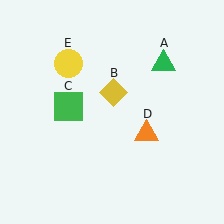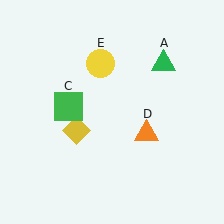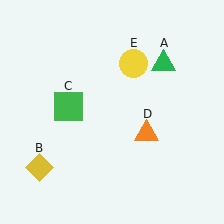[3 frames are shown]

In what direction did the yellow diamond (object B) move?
The yellow diamond (object B) moved down and to the left.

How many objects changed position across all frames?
2 objects changed position: yellow diamond (object B), yellow circle (object E).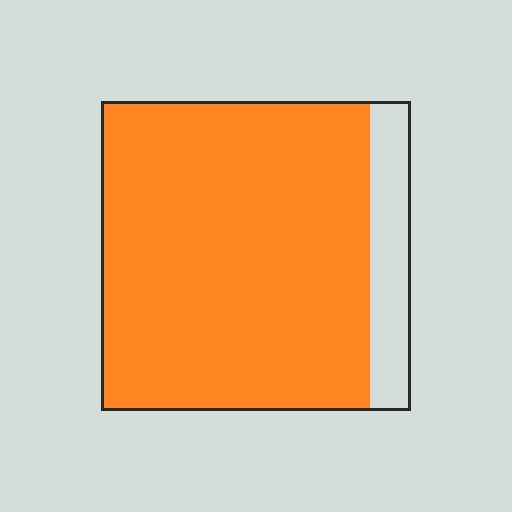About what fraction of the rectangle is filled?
About seven eighths (7/8).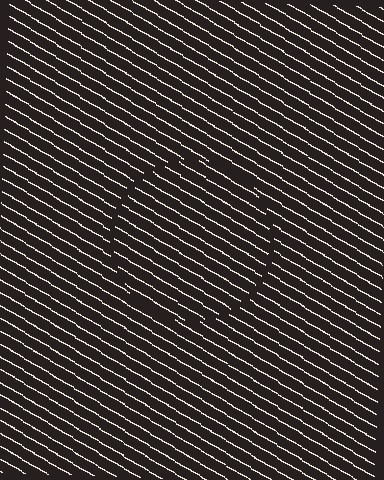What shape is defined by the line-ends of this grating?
An illusory circle. The interior of the shape contains the same grating, shifted by half a period — the contour is defined by the phase discontinuity where line-ends from the inner and outer gratings abut.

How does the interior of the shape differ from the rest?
The interior of the shape contains the same grating, shifted by half a period — the contour is defined by the phase discontinuity where line-ends from the inner and outer gratings abut.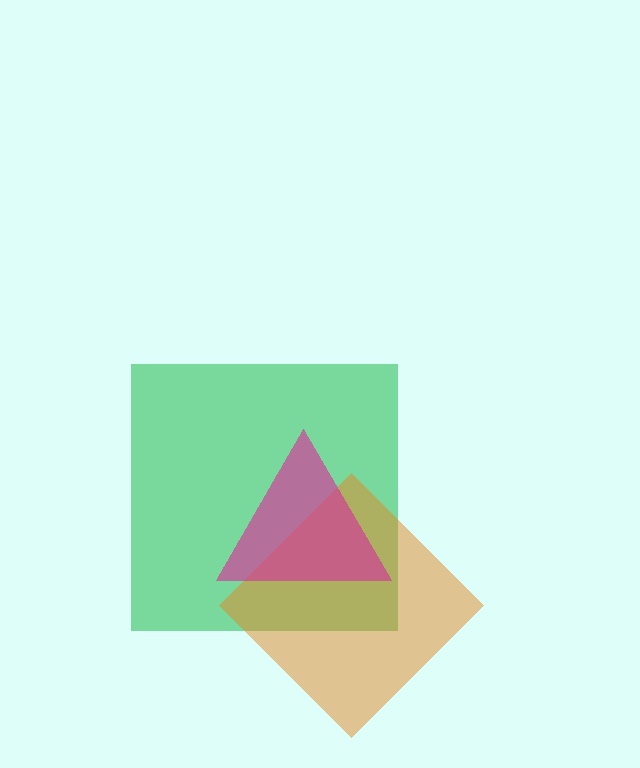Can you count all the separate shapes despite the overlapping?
Yes, there are 3 separate shapes.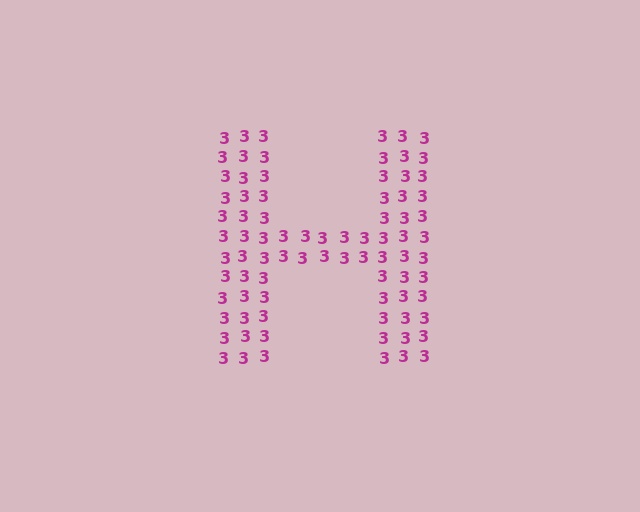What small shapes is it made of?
It is made of small digit 3's.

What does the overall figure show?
The overall figure shows the letter H.